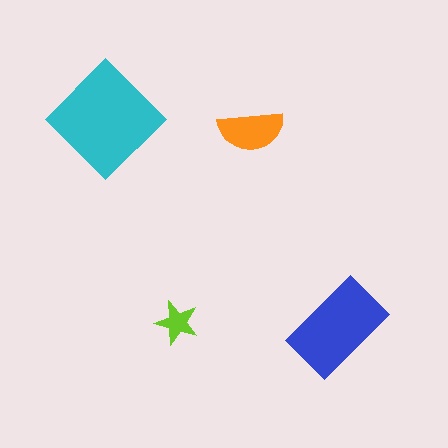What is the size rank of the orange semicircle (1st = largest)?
3rd.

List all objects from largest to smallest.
The cyan diamond, the blue rectangle, the orange semicircle, the lime star.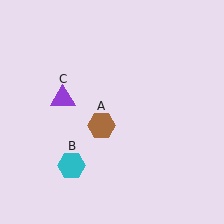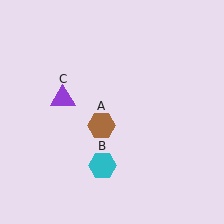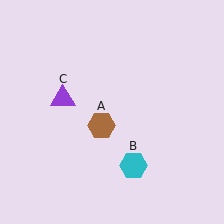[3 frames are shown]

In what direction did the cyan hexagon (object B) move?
The cyan hexagon (object B) moved right.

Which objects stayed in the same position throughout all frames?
Brown hexagon (object A) and purple triangle (object C) remained stationary.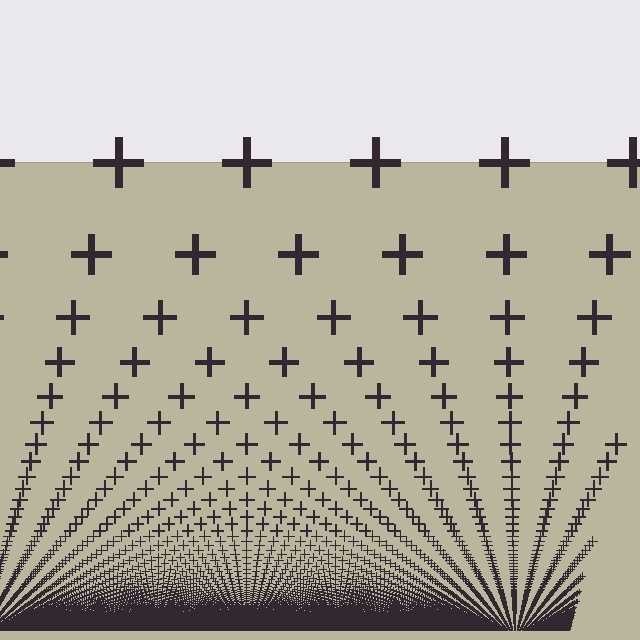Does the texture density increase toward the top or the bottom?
Density increases toward the bottom.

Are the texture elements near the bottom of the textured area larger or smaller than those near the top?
Smaller. The gradient is inverted — elements near the bottom are smaller and denser.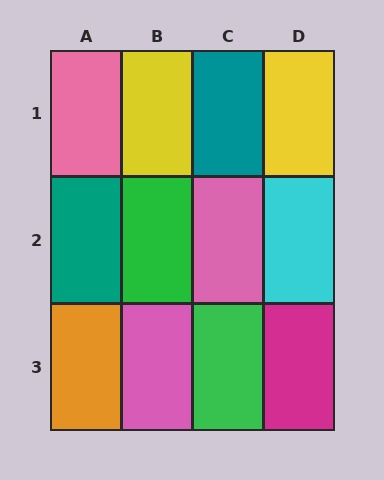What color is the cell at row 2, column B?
Green.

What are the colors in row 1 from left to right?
Pink, yellow, teal, yellow.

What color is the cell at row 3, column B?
Pink.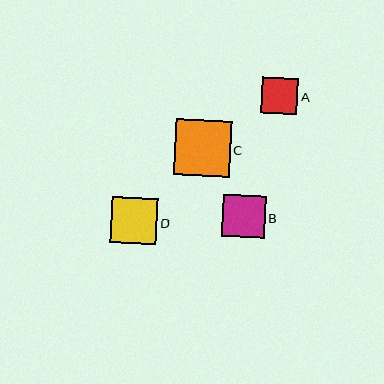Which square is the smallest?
Square A is the smallest with a size of approximately 36 pixels.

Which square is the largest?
Square C is the largest with a size of approximately 56 pixels.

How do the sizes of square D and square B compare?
Square D and square B are approximately the same size.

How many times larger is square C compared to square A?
Square C is approximately 1.6 times the size of square A.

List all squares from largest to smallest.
From largest to smallest: C, D, B, A.